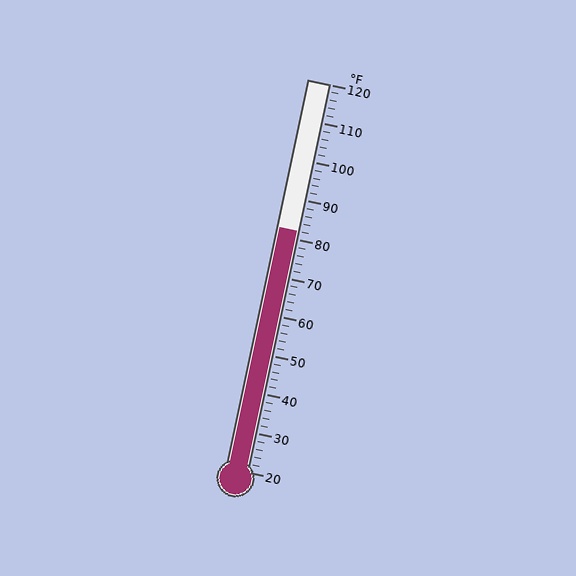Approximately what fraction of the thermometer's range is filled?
The thermometer is filled to approximately 60% of its range.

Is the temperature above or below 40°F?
The temperature is above 40°F.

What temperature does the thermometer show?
The thermometer shows approximately 82°F.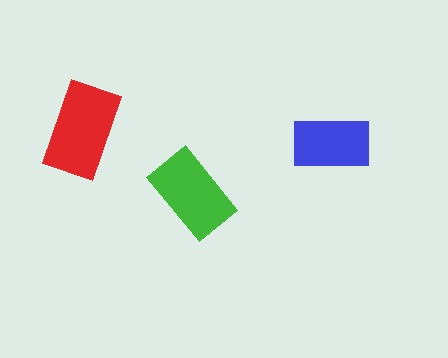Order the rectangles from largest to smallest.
the red one, the green one, the blue one.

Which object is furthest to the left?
The red rectangle is leftmost.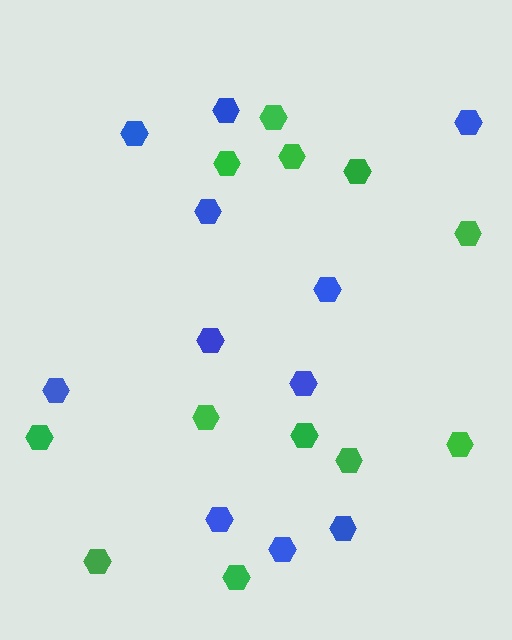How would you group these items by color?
There are 2 groups: one group of blue hexagons (11) and one group of green hexagons (12).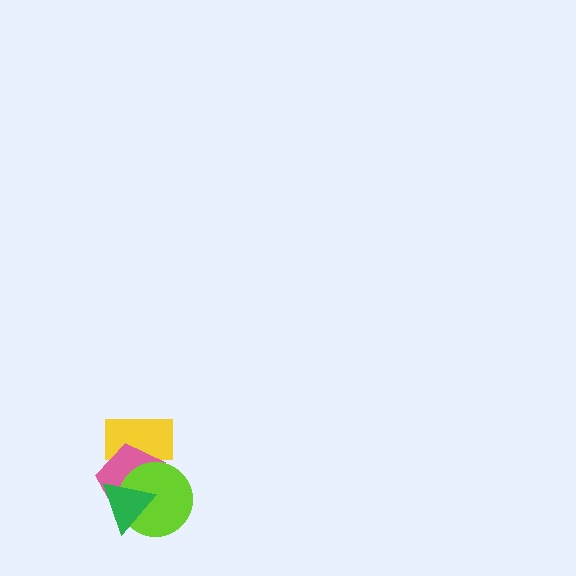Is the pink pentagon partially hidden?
Yes, it is partially covered by another shape.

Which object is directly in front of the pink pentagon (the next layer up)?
The lime circle is directly in front of the pink pentagon.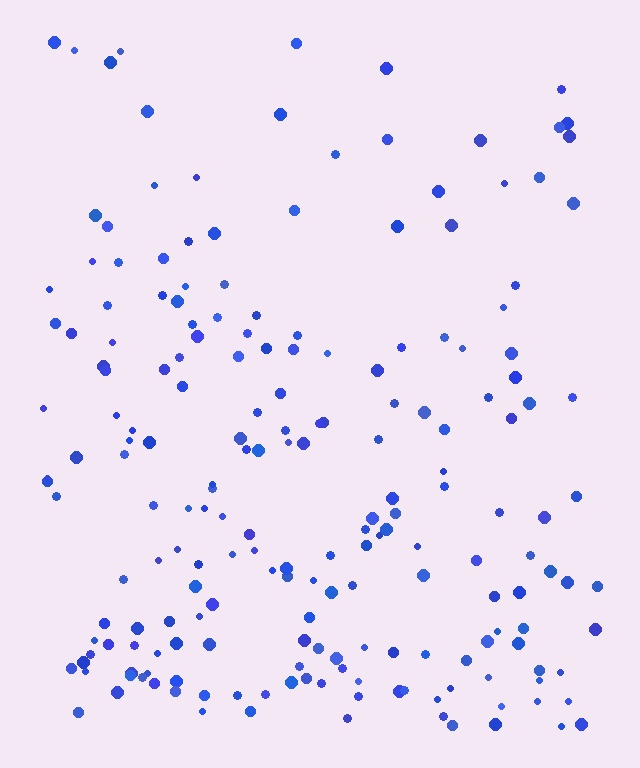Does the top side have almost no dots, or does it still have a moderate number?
Still a moderate number, just noticeably fewer than the bottom.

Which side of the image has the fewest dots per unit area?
The top.